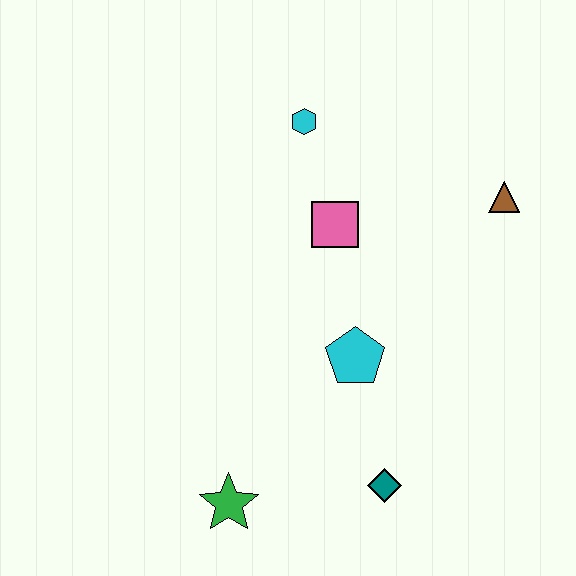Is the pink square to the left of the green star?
No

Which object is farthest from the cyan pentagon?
The cyan hexagon is farthest from the cyan pentagon.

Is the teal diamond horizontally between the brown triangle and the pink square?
Yes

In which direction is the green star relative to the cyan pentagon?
The green star is below the cyan pentagon.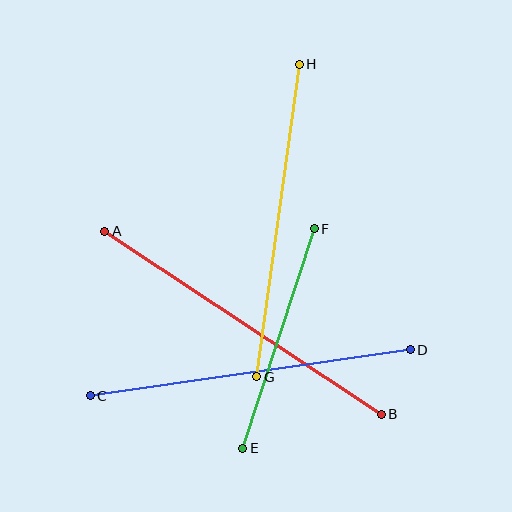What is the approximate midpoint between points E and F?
The midpoint is at approximately (278, 338) pixels.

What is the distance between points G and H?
The distance is approximately 315 pixels.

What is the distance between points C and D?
The distance is approximately 323 pixels.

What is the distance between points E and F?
The distance is approximately 231 pixels.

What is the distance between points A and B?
The distance is approximately 332 pixels.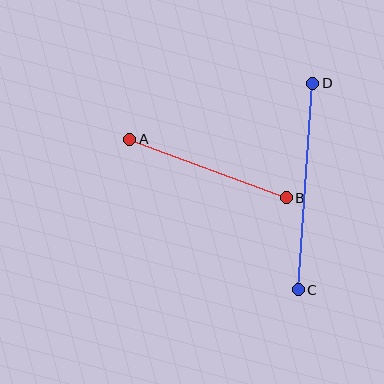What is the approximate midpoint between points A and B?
The midpoint is at approximately (208, 168) pixels.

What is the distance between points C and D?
The distance is approximately 207 pixels.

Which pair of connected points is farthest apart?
Points C and D are farthest apart.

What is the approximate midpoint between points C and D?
The midpoint is at approximately (305, 186) pixels.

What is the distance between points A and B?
The distance is approximately 167 pixels.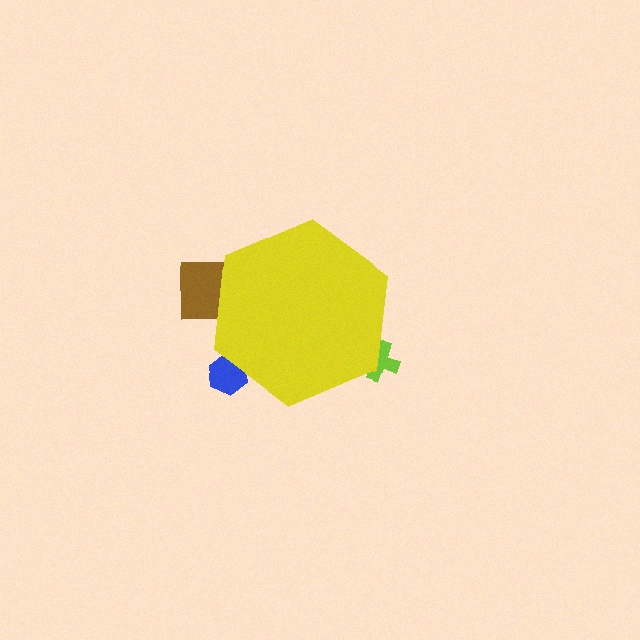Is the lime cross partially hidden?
Yes, the lime cross is partially hidden behind the yellow hexagon.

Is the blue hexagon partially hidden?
Yes, the blue hexagon is partially hidden behind the yellow hexagon.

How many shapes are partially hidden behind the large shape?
3 shapes are partially hidden.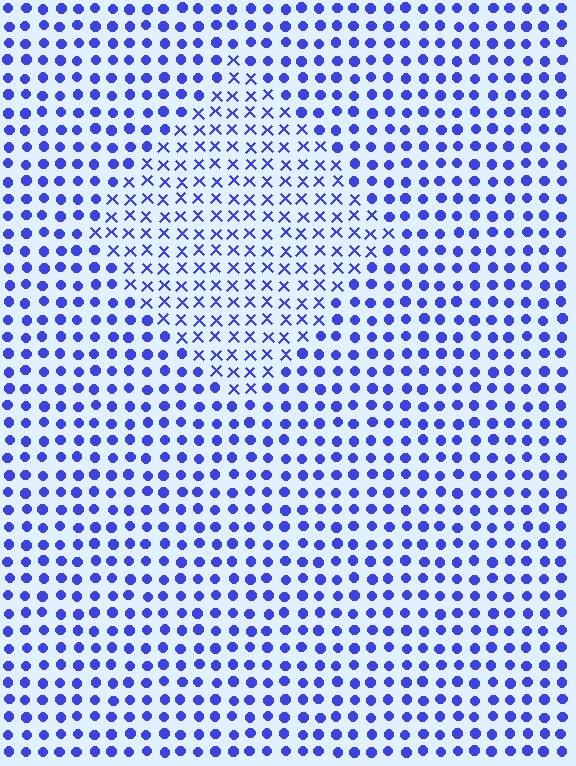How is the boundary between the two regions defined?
The boundary is defined by a change in element shape: X marks inside vs. circles outside. All elements share the same color and spacing.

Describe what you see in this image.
The image is filled with small blue elements arranged in a uniform grid. A diamond-shaped region contains X marks, while the surrounding area contains circles. The boundary is defined purely by the change in element shape.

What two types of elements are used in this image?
The image uses X marks inside the diamond region and circles outside it.